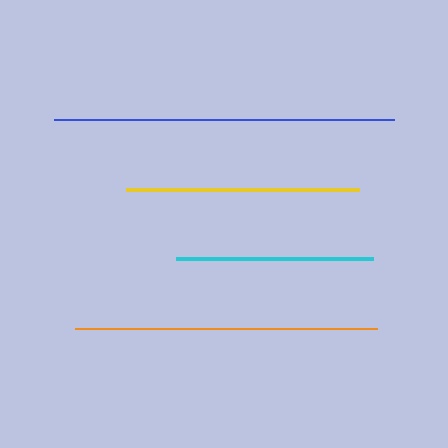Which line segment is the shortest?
The cyan line is the shortest at approximately 198 pixels.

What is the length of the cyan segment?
The cyan segment is approximately 198 pixels long.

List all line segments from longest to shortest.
From longest to shortest: blue, orange, yellow, cyan.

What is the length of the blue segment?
The blue segment is approximately 340 pixels long.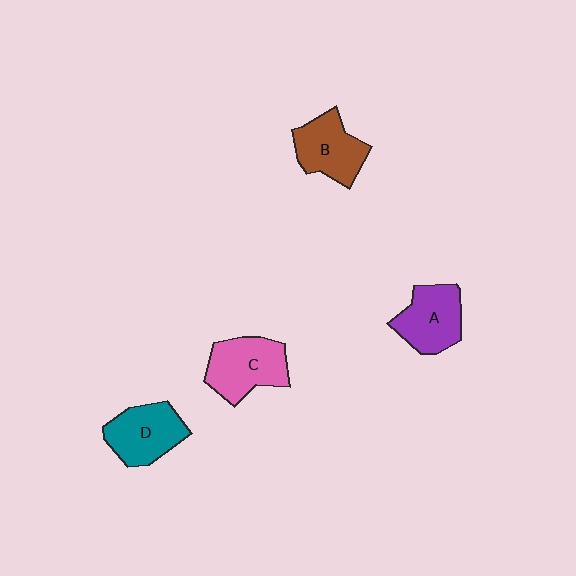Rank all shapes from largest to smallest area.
From largest to smallest: C (pink), D (teal), A (purple), B (brown).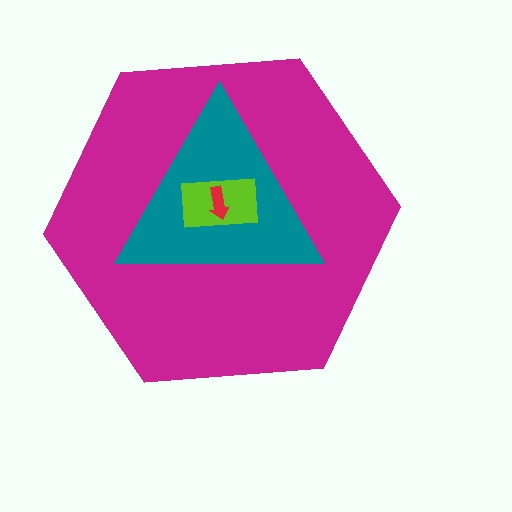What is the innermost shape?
The red arrow.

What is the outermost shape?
The magenta hexagon.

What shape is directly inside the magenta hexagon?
The teal triangle.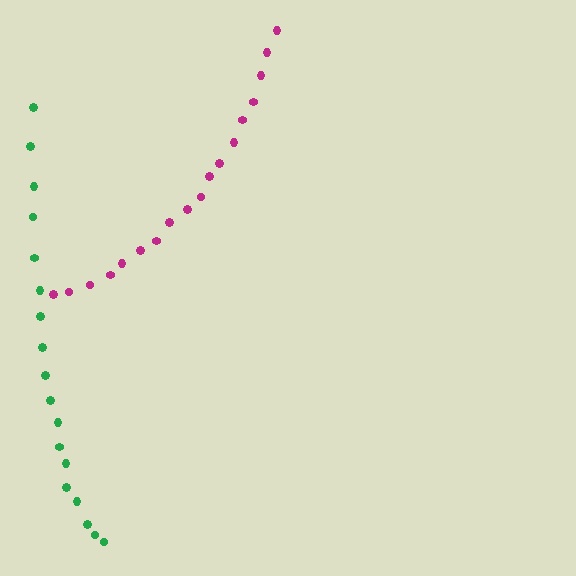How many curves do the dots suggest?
There are 2 distinct paths.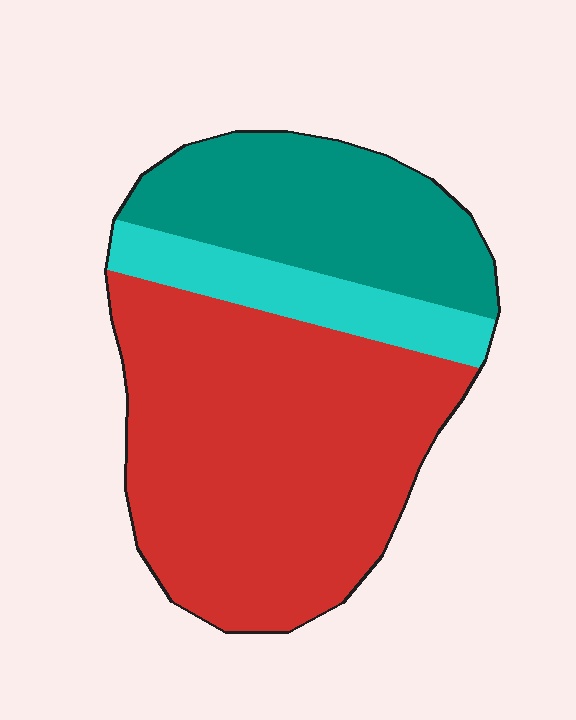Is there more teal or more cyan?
Teal.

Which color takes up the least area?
Cyan, at roughly 15%.